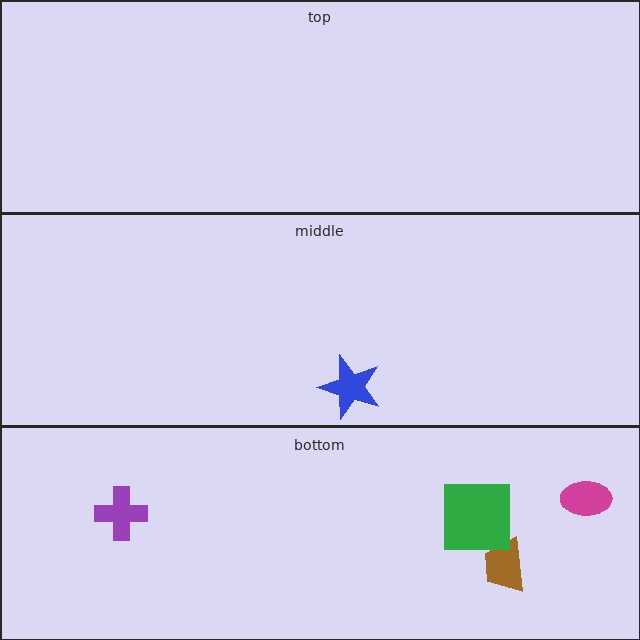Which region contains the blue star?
The middle region.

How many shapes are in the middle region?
1.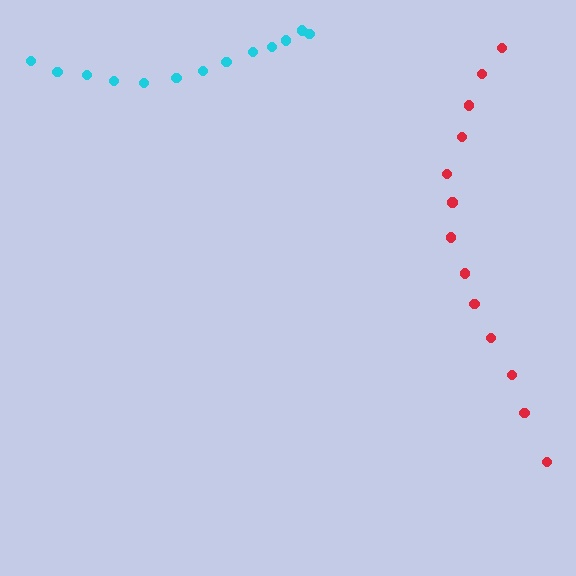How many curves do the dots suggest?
There are 2 distinct paths.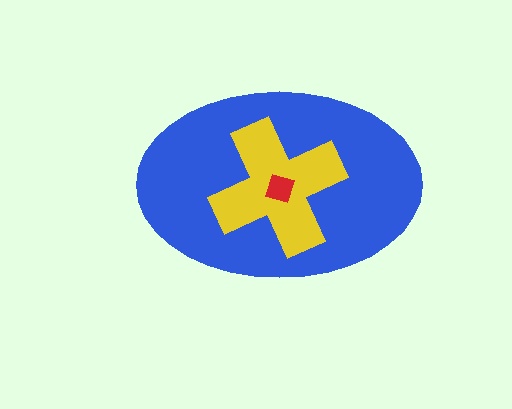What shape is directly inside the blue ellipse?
The yellow cross.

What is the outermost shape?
The blue ellipse.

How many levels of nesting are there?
3.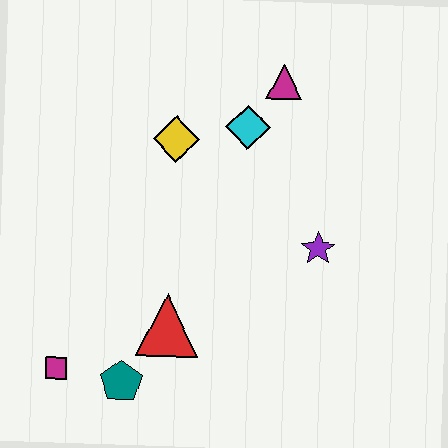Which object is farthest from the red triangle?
The magenta triangle is farthest from the red triangle.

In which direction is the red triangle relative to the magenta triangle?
The red triangle is below the magenta triangle.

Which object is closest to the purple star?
The cyan diamond is closest to the purple star.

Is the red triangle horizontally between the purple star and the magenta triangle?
No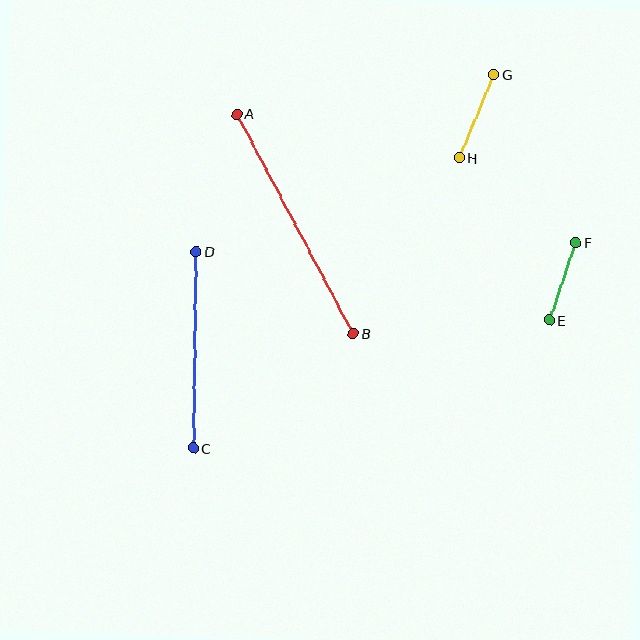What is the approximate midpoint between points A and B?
The midpoint is at approximately (295, 224) pixels.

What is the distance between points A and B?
The distance is approximately 249 pixels.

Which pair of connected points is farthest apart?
Points A and B are farthest apart.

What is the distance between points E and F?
The distance is approximately 82 pixels.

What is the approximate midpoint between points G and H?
The midpoint is at approximately (477, 116) pixels.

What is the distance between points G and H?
The distance is approximately 90 pixels.